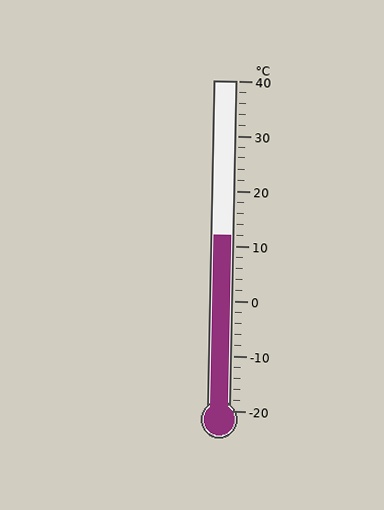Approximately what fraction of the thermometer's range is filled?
The thermometer is filled to approximately 55% of its range.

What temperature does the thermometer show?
The thermometer shows approximately 12°C.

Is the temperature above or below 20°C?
The temperature is below 20°C.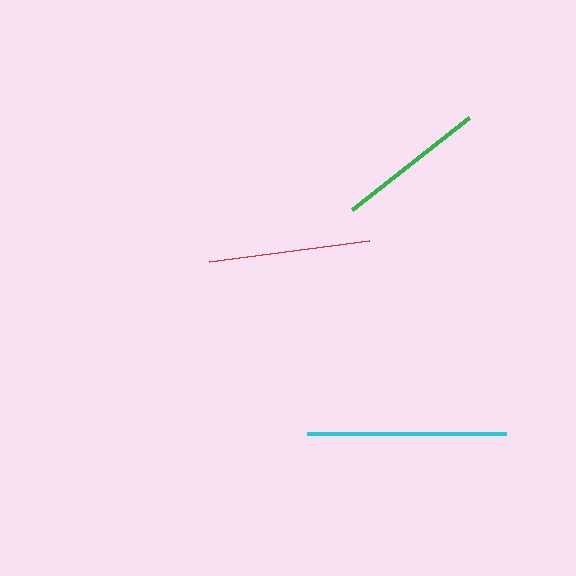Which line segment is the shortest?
The green line is the shortest at approximately 148 pixels.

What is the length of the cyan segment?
The cyan segment is approximately 199 pixels long.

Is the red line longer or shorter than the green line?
The red line is longer than the green line.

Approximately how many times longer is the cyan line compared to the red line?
The cyan line is approximately 1.2 times the length of the red line.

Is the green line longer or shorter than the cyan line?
The cyan line is longer than the green line.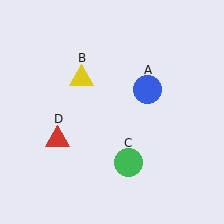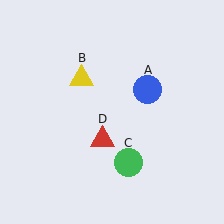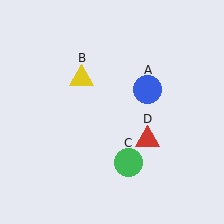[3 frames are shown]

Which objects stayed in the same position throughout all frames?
Blue circle (object A) and yellow triangle (object B) and green circle (object C) remained stationary.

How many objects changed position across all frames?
1 object changed position: red triangle (object D).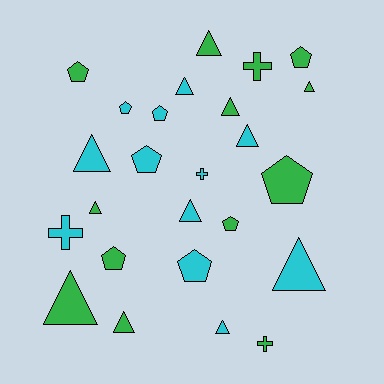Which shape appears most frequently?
Triangle, with 12 objects.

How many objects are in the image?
There are 25 objects.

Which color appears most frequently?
Green, with 13 objects.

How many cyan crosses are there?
There are 2 cyan crosses.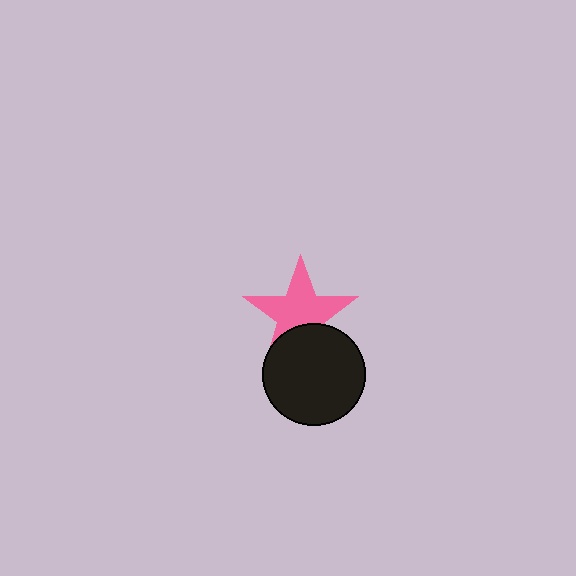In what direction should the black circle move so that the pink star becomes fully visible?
The black circle should move down. That is the shortest direction to clear the overlap and leave the pink star fully visible.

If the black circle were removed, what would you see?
You would see the complete pink star.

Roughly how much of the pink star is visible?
Most of it is visible (roughly 70%).